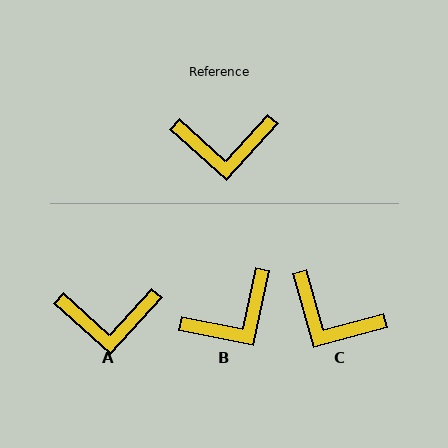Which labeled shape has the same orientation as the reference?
A.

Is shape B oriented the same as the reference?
No, it is off by about 31 degrees.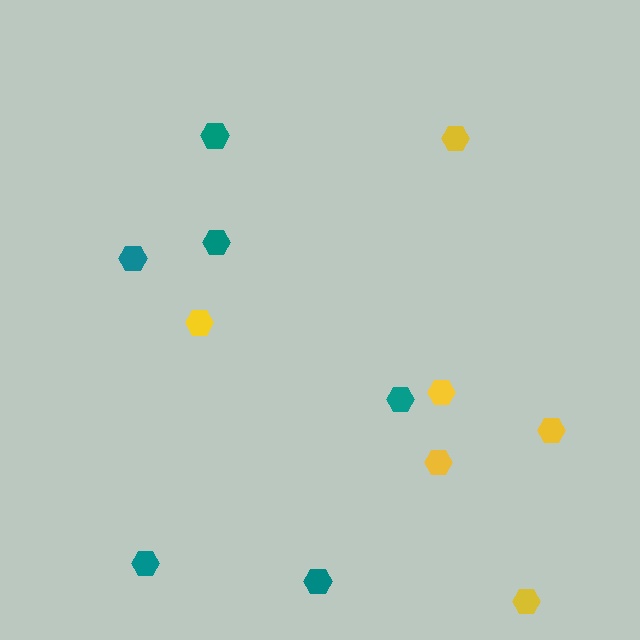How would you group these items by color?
There are 2 groups: one group of teal hexagons (6) and one group of yellow hexagons (6).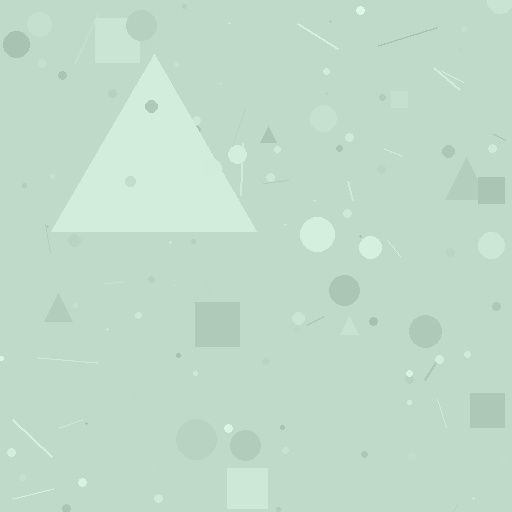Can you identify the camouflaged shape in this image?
The camouflaged shape is a triangle.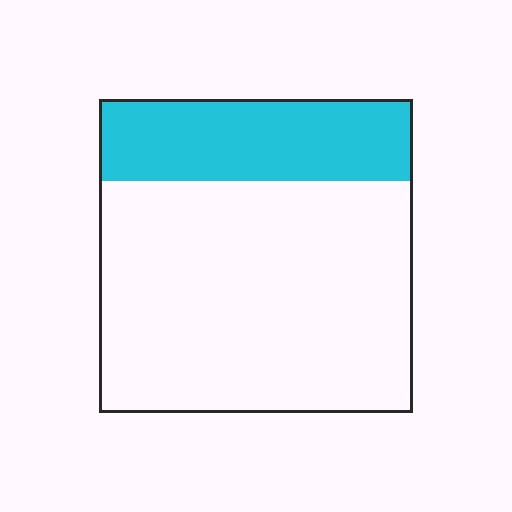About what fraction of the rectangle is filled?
About one quarter (1/4).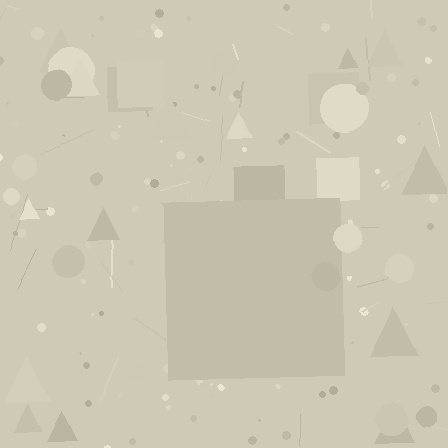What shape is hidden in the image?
A square is hidden in the image.